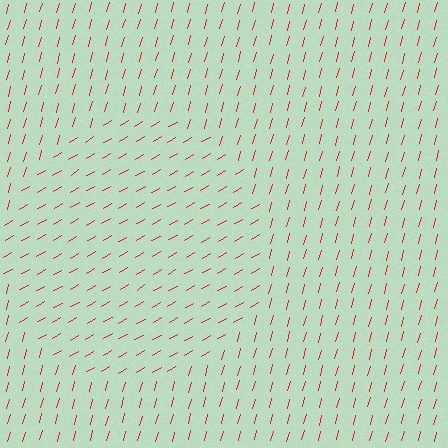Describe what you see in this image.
The image is filled with small red line segments. A circle region in the image has lines oriented differently from the surrounding lines, creating a visible texture boundary.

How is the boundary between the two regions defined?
The boundary is defined purely by a change in line orientation (approximately 45 degrees difference). All lines are the same color and thickness.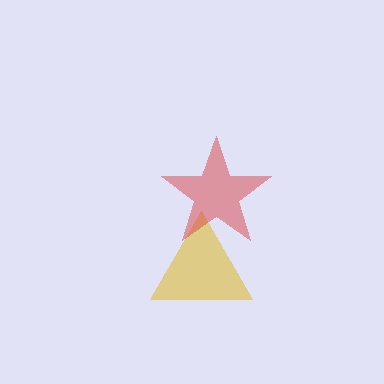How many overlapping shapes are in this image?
There are 2 overlapping shapes in the image.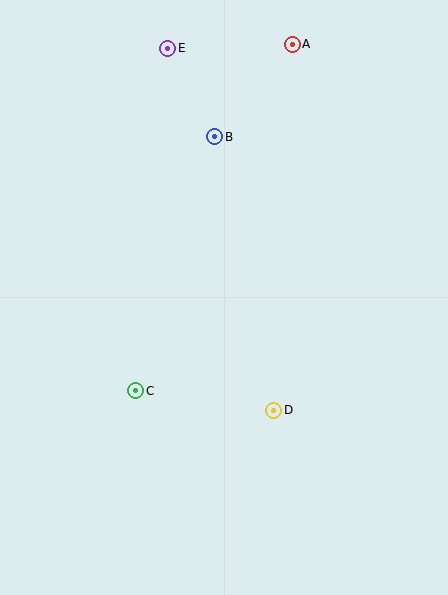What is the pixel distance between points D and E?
The distance between D and E is 377 pixels.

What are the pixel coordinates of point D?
Point D is at (274, 410).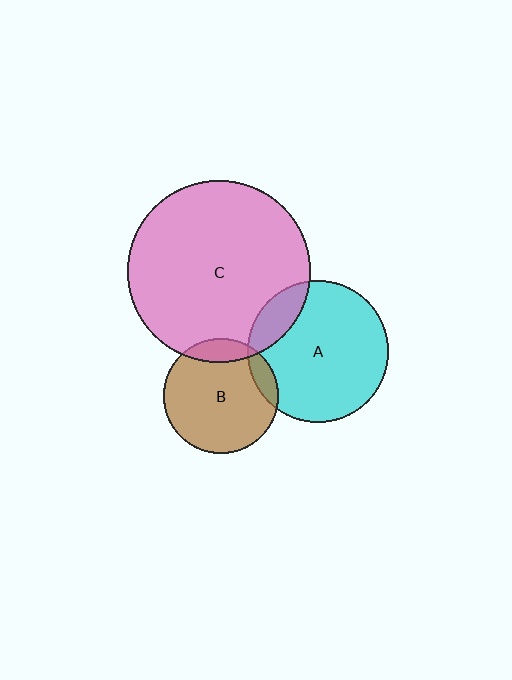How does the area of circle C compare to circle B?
Approximately 2.5 times.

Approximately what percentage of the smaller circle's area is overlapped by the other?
Approximately 10%.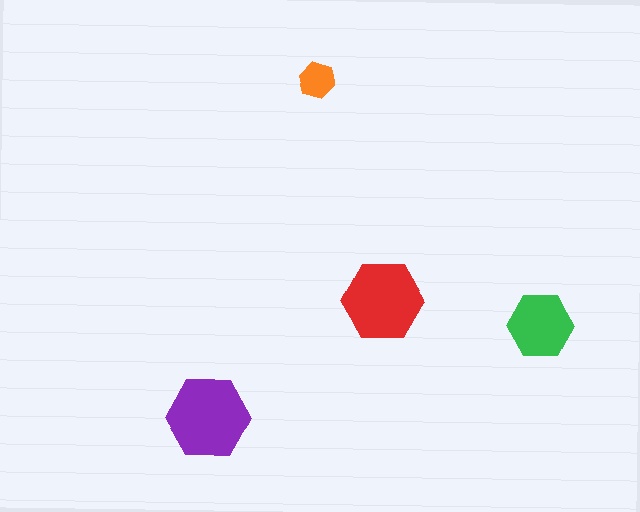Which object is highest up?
The orange hexagon is topmost.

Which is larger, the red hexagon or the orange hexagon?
The red one.